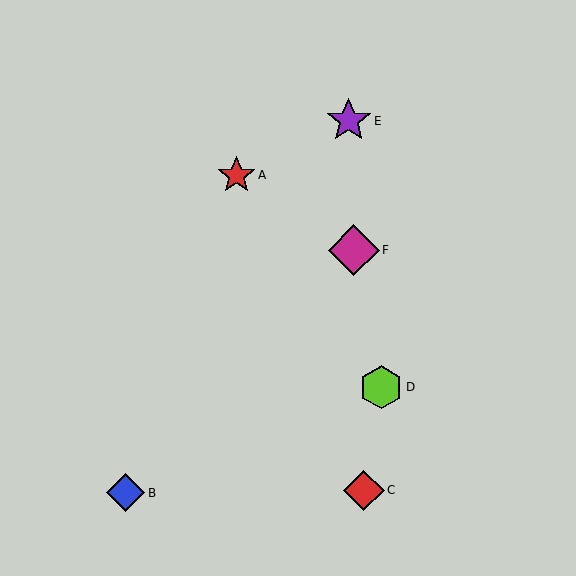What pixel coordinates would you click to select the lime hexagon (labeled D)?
Click at (381, 387) to select the lime hexagon D.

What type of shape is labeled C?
Shape C is a red diamond.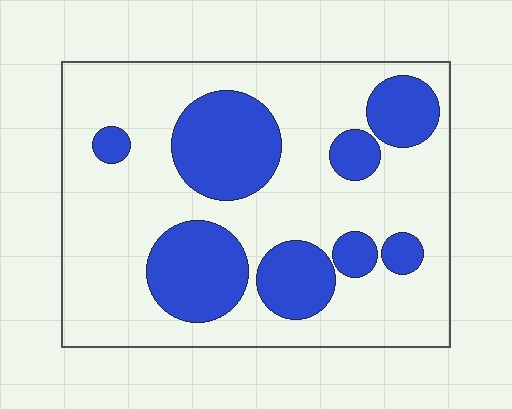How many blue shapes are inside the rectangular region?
8.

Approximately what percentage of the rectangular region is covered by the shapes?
Approximately 30%.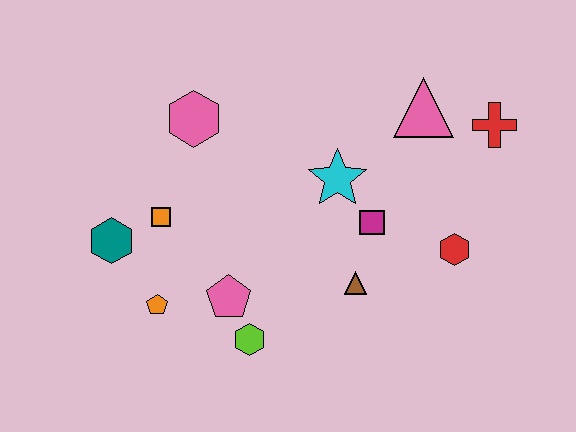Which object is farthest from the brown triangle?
The teal hexagon is farthest from the brown triangle.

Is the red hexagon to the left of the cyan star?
No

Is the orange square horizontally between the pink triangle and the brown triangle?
No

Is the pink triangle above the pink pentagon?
Yes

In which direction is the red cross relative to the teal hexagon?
The red cross is to the right of the teal hexagon.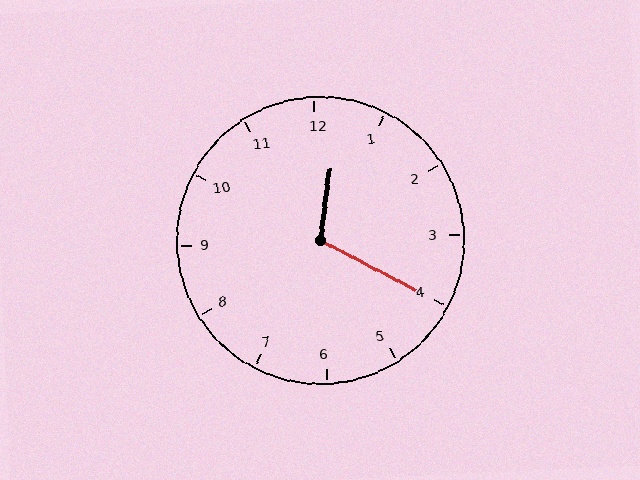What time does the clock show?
12:20.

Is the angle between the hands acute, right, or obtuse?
It is obtuse.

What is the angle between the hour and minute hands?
Approximately 110 degrees.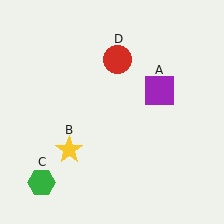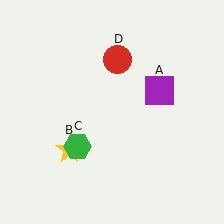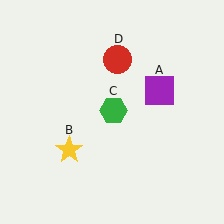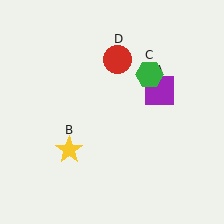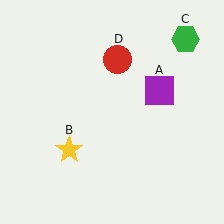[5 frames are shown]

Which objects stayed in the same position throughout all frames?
Purple square (object A) and yellow star (object B) and red circle (object D) remained stationary.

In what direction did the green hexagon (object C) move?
The green hexagon (object C) moved up and to the right.